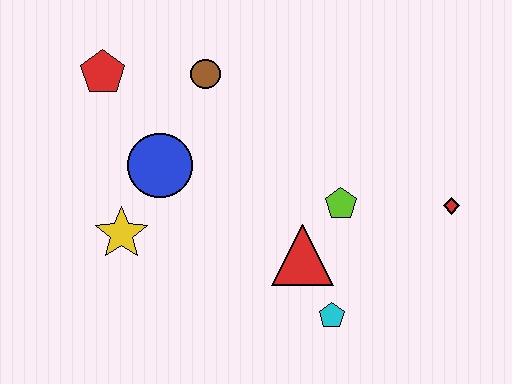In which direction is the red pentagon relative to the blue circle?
The red pentagon is above the blue circle.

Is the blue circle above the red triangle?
Yes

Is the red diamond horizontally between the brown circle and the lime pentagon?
No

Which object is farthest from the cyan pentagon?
The red pentagon is farthest from the cyan pentagon.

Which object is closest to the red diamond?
The lime pentagon is closest to the red diamond.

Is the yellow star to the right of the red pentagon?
Yes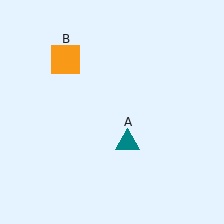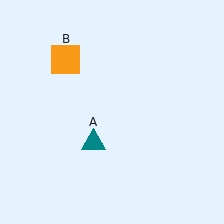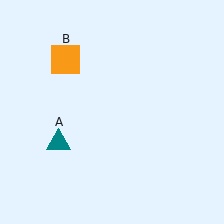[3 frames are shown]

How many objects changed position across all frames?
1 object changed position: teal triangle (object A).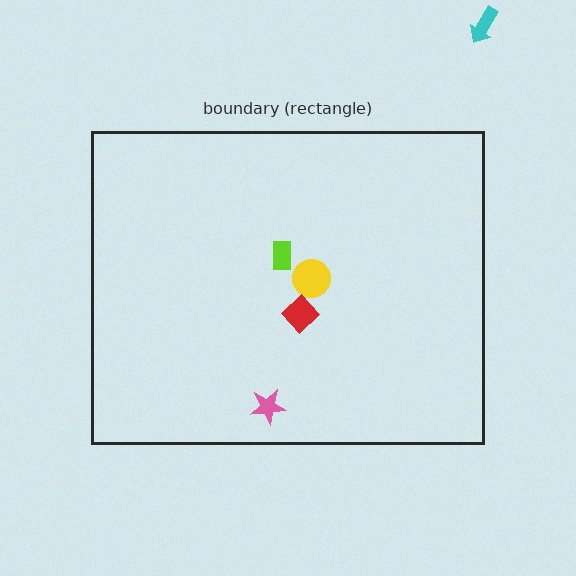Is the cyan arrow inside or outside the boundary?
Outside.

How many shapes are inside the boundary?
4 inside, 1 outside.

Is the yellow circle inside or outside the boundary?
Inside.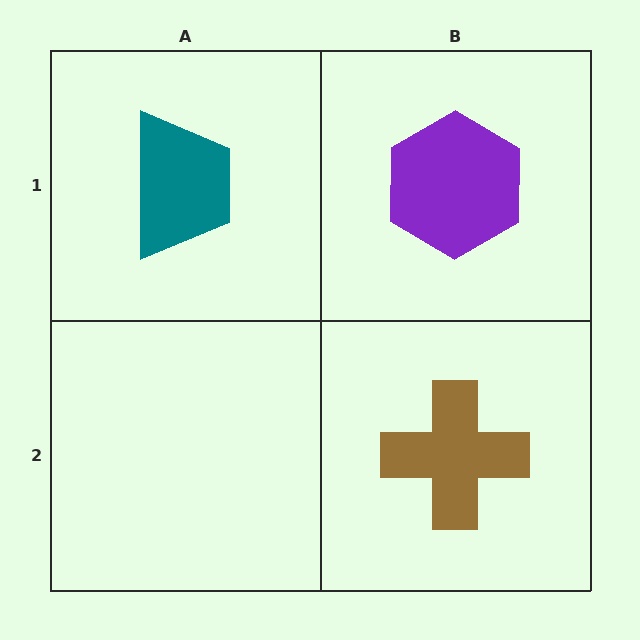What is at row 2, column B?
A brown cross.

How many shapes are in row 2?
1 shape.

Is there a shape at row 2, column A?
No, that cell is empty.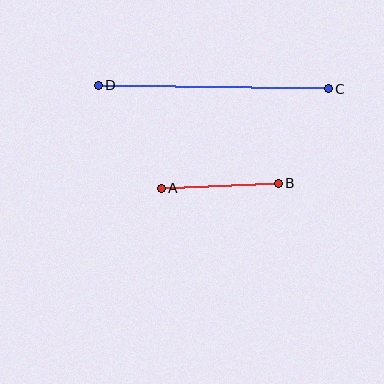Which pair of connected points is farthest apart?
Points C and D are farthest apart.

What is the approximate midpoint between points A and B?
The midpoint is at approximately (220, 186) pixels.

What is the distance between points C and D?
The distance is approximately 230 pixels.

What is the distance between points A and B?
The distance is approximately 117 pixels.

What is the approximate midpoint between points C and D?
The midpoint is at approximately (213, 87) pixels.